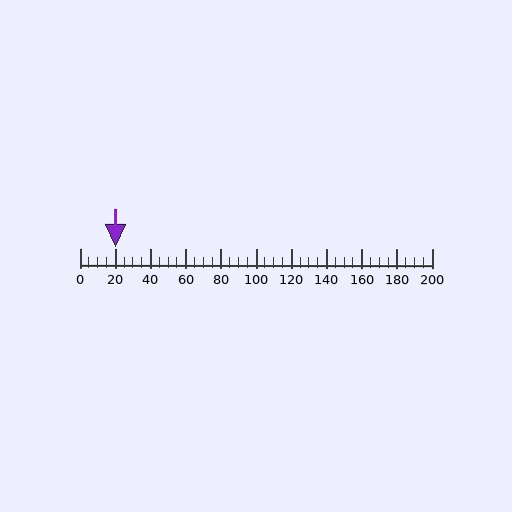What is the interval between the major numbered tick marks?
The major tick marks are spaced 20 units apart.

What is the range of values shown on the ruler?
The ruler shows values from 0 to 200.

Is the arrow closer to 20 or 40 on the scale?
The arrow is closer to 20.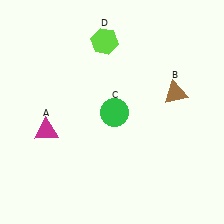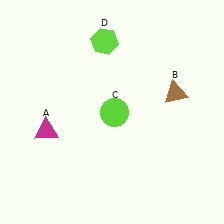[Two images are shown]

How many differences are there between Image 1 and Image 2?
There is 1 difference between the two images.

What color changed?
The circle (C) changed from green in Image 1 to lime in Image 2.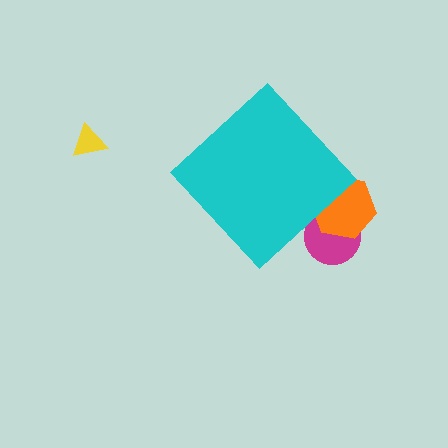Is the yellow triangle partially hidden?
No, the yellow triangle is fully visible.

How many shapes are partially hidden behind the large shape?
2 shapes are partially hidden.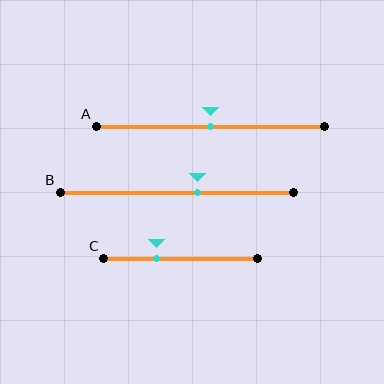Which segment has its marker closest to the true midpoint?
Segment A has its marker closest to the true midpoint.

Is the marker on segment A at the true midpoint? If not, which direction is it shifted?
Yes, the marker on segment A is at the true midpoint.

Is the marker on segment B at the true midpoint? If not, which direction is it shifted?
No, the marker on segment B is shifted to the right by about 9% of the segment length.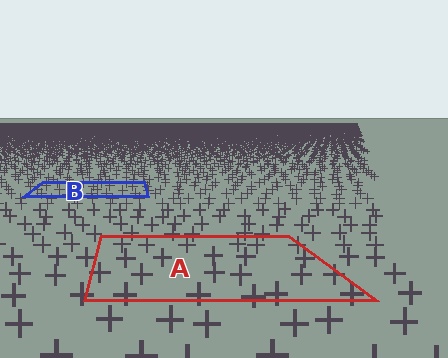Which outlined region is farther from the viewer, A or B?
Region B is farther from the viewer — the texture elements inside it appear smaller and more densely packed.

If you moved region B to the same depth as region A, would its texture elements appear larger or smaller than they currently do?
They would appear larger. At a closer depth, the same texture elements are projected at a bigger on-screen size.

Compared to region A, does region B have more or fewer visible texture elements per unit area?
Region B has more texture elements per unit area — they are packed more densely because it is farther away.